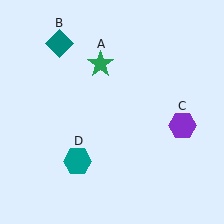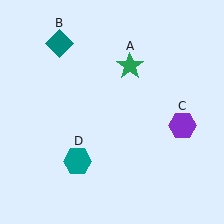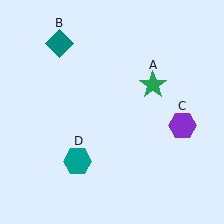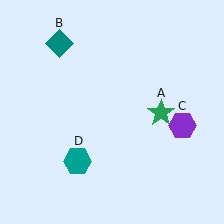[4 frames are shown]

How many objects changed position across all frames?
1 object changed position: green star (object A).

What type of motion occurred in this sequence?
The green star (object A) rotated clockwise around the center of the scene.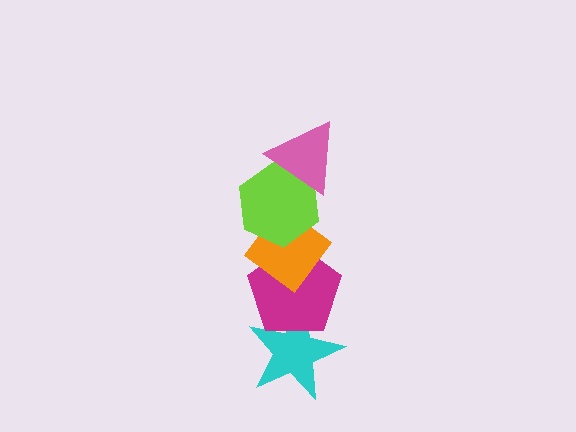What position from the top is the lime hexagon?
The lime hexagon is 2nd from the top.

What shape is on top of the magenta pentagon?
The orange diamond is on top of the magenta pentagon.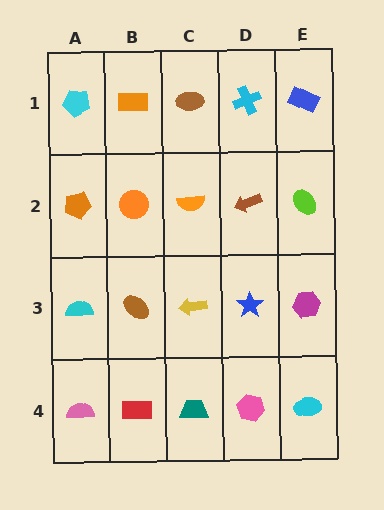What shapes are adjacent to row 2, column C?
A brown ellipse (row 1, column C), a yellow arrow (row 3, column C), an orange circle (row 2, column B), a brown arrow (row 2, column D).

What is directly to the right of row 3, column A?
A brown ellipse.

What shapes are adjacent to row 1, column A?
An orange pentagon (row 2, column A), an orange rectangle (row 1, column B).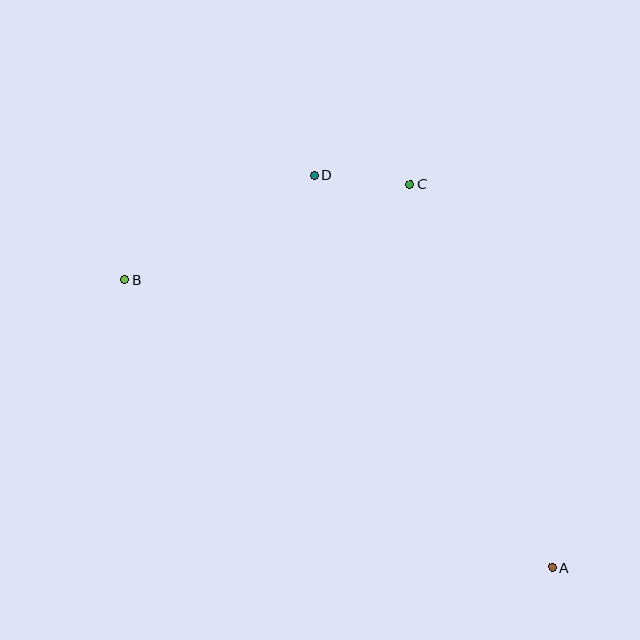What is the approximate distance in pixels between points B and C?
The distance between B and C is approximately 301 pixels.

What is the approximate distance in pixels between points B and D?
The distance between B and D is approximately 216 pixels.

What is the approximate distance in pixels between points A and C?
The distance between A and C is approximately 409 pixels.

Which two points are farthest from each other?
Points A and B are farthest from each other.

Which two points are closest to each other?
Points C and D are closest to each other.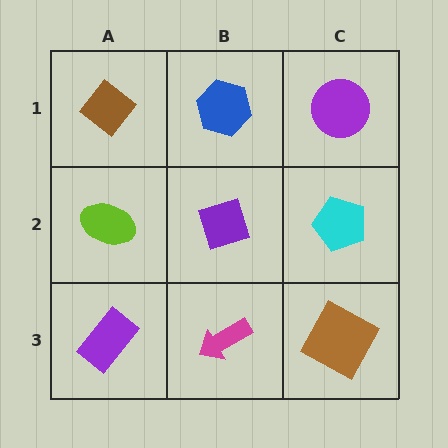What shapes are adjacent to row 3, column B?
A purple diamond (row 2, column B), a purple rectangle (row 3, column A), a brown square (row 3, column C).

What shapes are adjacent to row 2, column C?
A purple circle (row 1, column C), a brown square (row 3, column C), a purple diamond (row 2, column B).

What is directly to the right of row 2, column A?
A purple diamond.